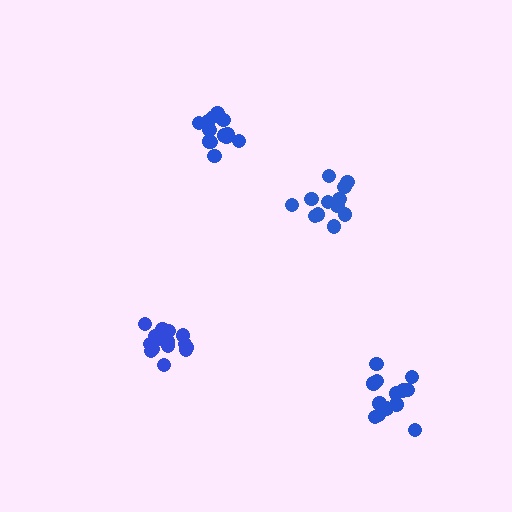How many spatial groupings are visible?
There are 4 spatial groupings.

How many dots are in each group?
Group 1: 16 dots, Group 2: 12 dots, Group 3: 14 dots, Group 4: 13 dots (55 total).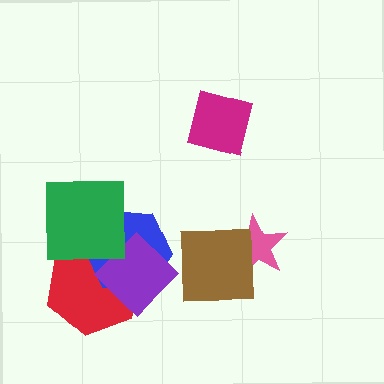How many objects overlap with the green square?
2 objects overlap with the green square.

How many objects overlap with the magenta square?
0 objects overlap with the magenta square.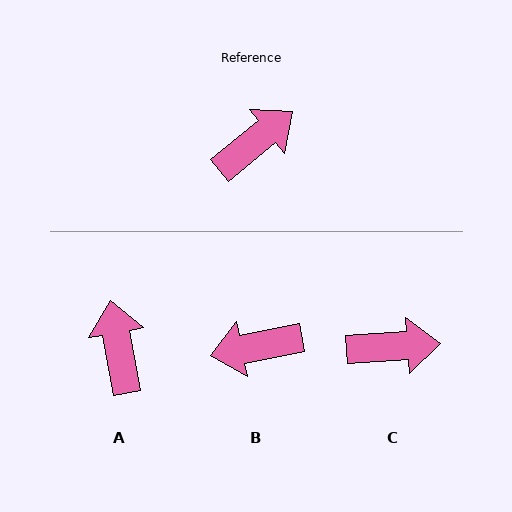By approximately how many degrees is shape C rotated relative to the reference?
Approximately 35 degrees clockwise.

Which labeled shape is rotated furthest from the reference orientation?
B, about 152 degrees away.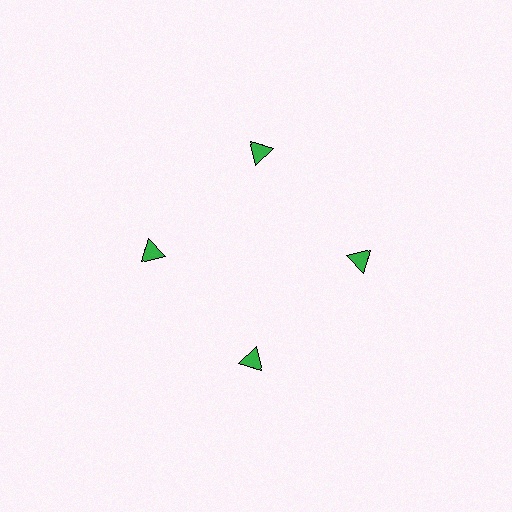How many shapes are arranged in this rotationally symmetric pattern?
There are 4 shapes, arranged in 4 groups of 1.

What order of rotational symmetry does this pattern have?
This pattern has 4-fold rotational symmetry.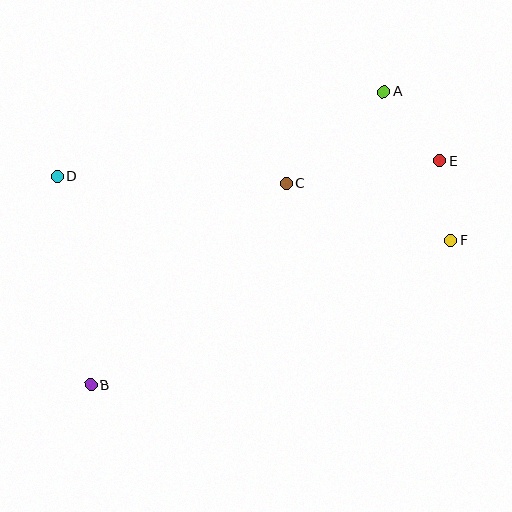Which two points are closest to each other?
Points E and F are closest to each other.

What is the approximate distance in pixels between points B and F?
The distance between B and F is approximately 388 pixels.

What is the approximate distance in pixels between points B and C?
The distance between B and C is approximately 281 pixels.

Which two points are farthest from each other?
Points A and B are farthest from each other.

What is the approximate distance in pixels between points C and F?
The distance between C and F is approximately 175 pixels.